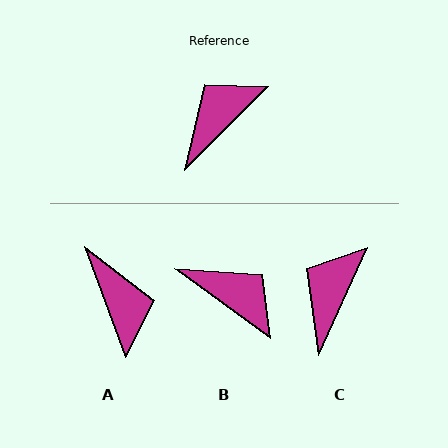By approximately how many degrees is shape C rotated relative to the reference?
Approximately 21 degrees counter-clockwise.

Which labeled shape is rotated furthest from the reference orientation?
A, about 115 degrees away.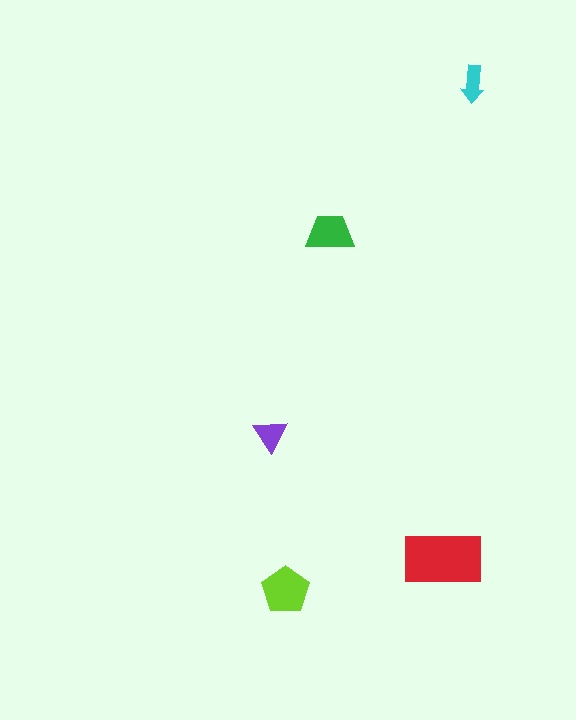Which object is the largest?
The red rectangle.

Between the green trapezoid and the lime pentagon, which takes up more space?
The lime pentagon.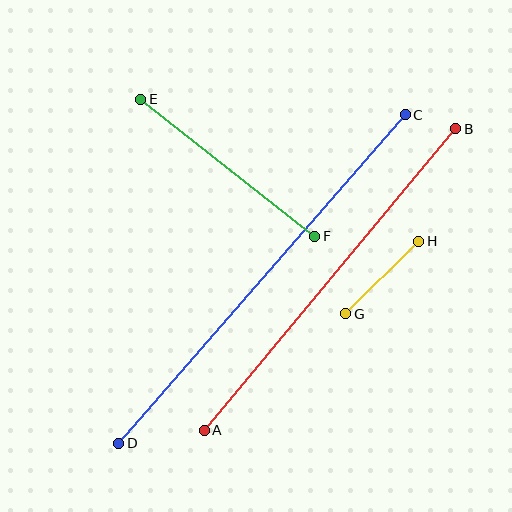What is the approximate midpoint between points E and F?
The midpoint is at approximately (228, 168) pixels.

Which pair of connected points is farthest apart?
Points C and D are farthest apart.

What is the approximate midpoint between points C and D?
The midpoint is at approximately (262, 279) pixels.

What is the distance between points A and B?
The distance is approximately 393 pixels.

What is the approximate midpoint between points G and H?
The midpoint is at approximately (382, 277) pixels.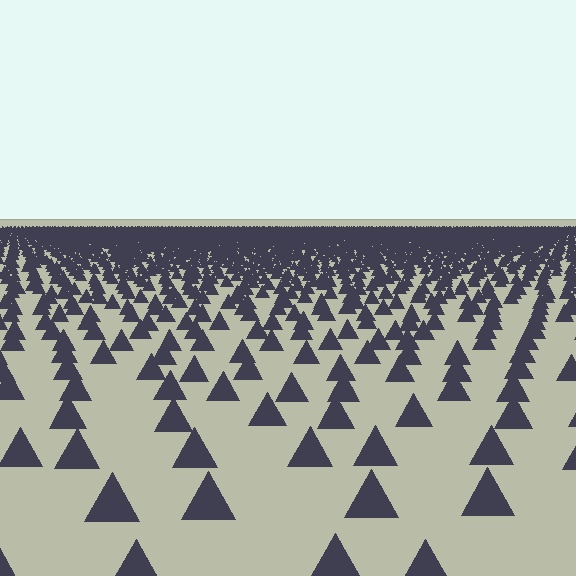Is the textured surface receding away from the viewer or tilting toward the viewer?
The surface is receding away from the viewer. Texture elements get smaller and denser toward the top.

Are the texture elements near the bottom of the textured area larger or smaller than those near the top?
Larger. Near the bottom, elements are closer to the viewer and appear at a bigger on-screen size.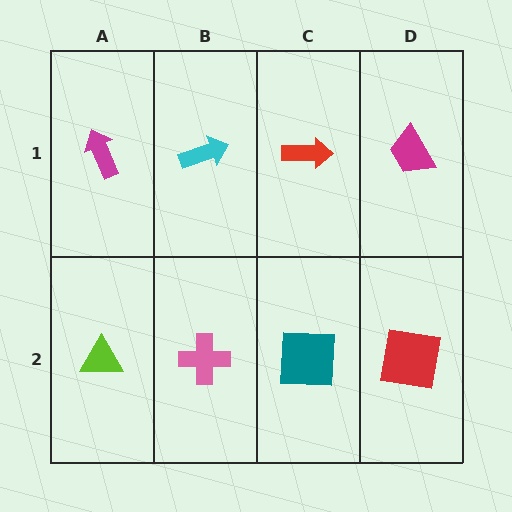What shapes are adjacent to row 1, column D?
A red square (row 2, column D), a red arrow (row 1, column C).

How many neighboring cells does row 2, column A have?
2.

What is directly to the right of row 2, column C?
A red square.